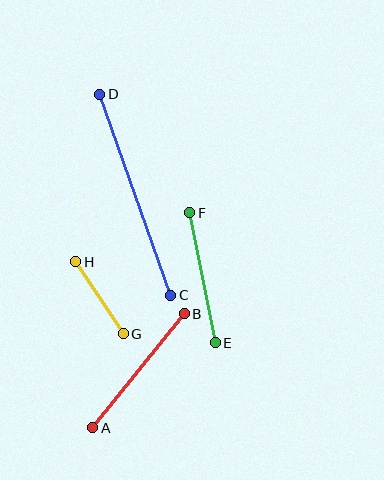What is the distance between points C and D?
The distance is approximately 213 pixels.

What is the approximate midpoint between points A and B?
The midpoint is at approximately (139, 371) pixels.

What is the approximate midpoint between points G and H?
The midpoint is at approximately (99, 298) pixels.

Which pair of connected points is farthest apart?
Points C and D are farthest apart.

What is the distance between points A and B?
The distance is approximately 146 pixels.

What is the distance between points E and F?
The distance is approximately 132 pixels.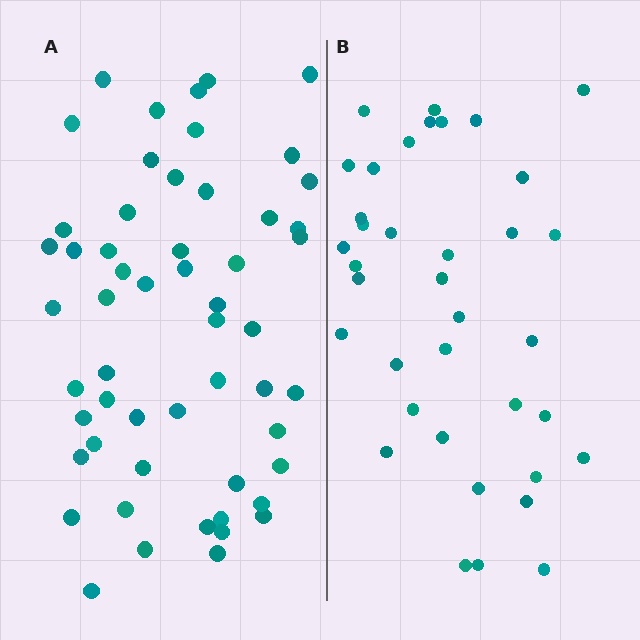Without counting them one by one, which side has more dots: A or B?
Region A (the left region) has more dots.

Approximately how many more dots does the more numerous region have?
Region A has approximately 20 more dots than region B.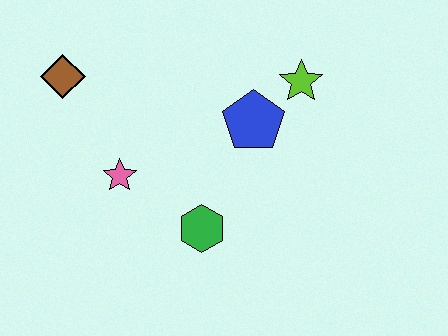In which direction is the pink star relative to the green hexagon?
The pink star is to the left of the green hexagon.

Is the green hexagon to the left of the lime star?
Yes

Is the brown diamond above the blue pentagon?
Yes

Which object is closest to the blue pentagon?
The lime star is closest to the blue pentagon.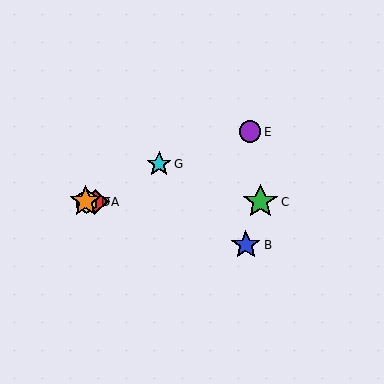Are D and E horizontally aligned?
No, D is at y≈202 and E is at y≈132.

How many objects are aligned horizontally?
4 objects (A, C, D, F) are aligned horizontally.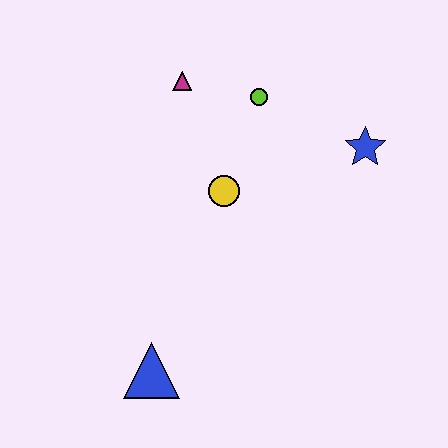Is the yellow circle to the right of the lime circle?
No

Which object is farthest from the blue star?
The blue triangle is farthest from the blue star.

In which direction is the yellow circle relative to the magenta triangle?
The yellow circle is below the magenta triangle.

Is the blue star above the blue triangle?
Yes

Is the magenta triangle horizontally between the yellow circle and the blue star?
No